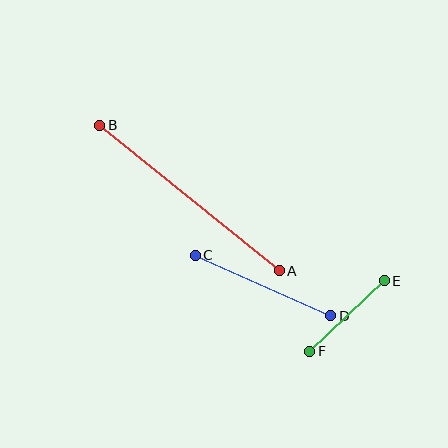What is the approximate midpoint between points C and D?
The midpoint is at approximately (263, 285) pixels.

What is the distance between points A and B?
The distance is approximately 231 pixels.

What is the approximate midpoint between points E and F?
The midpoint is at approximately (347, 316) pixels.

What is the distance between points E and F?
The distance is approximately 103 pixels.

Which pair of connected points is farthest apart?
Points A and B are farthest apart.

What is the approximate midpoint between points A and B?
The midpoint is at approximately (190, 198) pixels.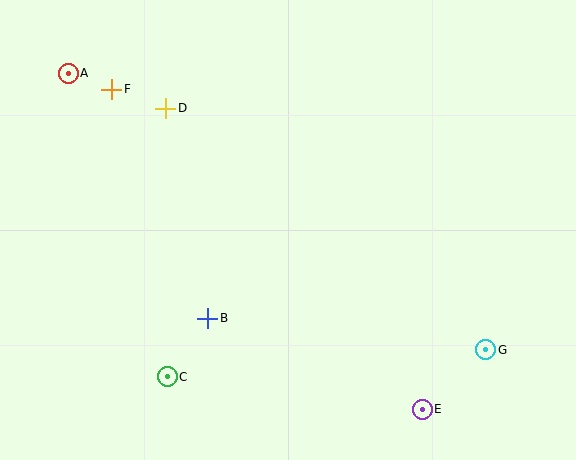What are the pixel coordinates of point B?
Point B is at (208, 318).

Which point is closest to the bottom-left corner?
Point C is closest to the bottom-left corner.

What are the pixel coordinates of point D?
Point D is at (166, 108).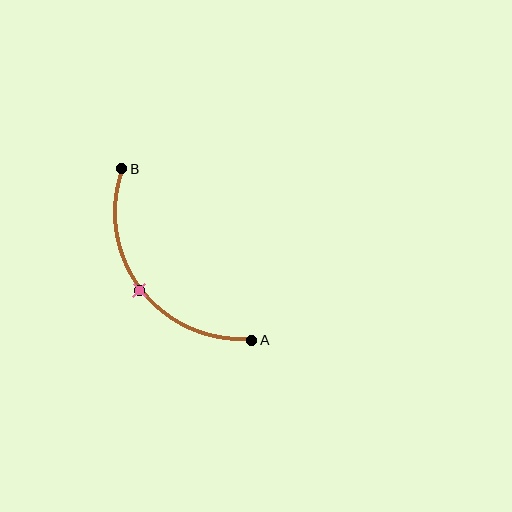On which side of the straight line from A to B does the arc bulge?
The arc bulges below and to the left of the straight line connecting A and B.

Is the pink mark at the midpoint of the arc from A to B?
Yes. The pink mark lies on the arc at equal arc-length from both A and B — it is the arc midpoint.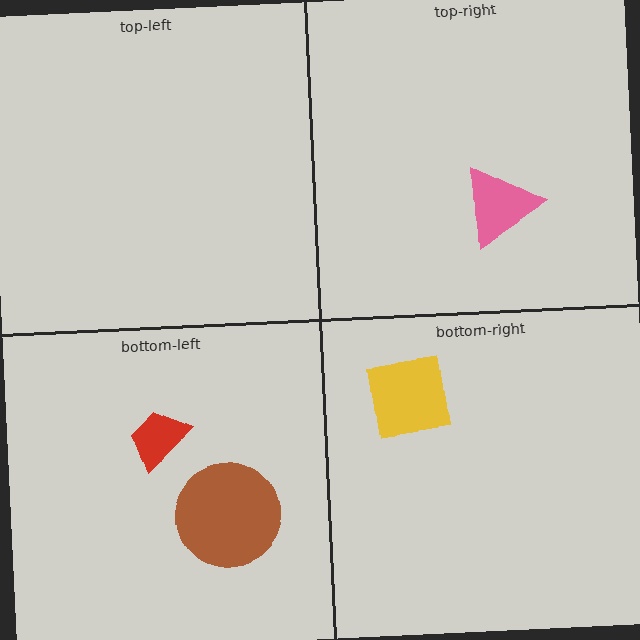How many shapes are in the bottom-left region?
2.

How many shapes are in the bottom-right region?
1.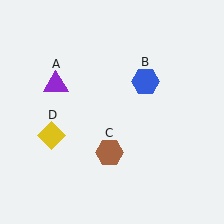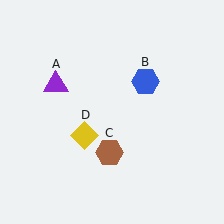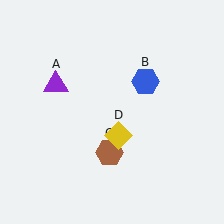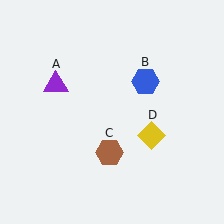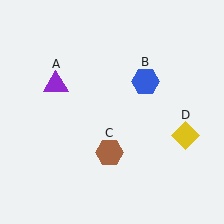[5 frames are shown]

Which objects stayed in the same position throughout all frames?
Purple triangle (object A) and blue hexagon (object B) and brown hexagon (object C) remained stationary.